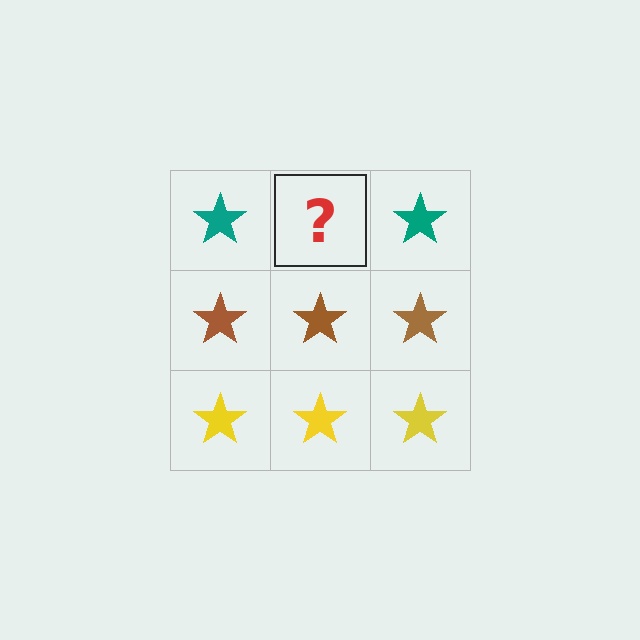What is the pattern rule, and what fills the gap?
The rule is that each row has a consistent color. The gap should be filled with a teal star.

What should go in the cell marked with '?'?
The missing cell should contain a teal star.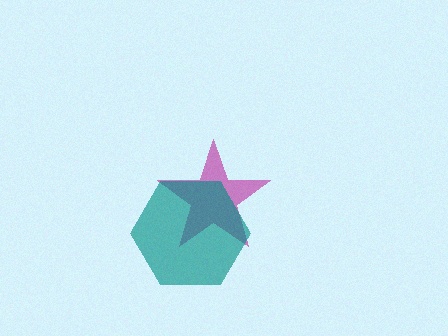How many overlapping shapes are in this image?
There are 2 overlapping shapes in the image.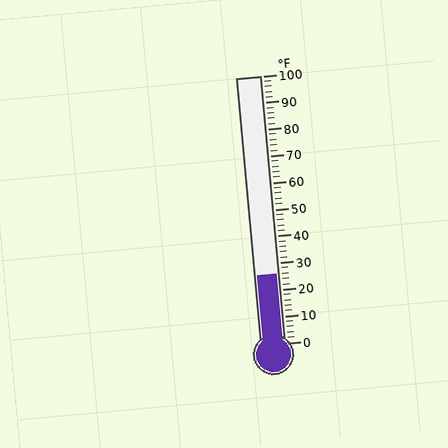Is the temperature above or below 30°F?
The temperature is below 30°F.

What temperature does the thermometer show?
The thermometer shows approximately 26°F.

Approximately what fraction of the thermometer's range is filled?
The thermometer is filled to approximately 25% of its range.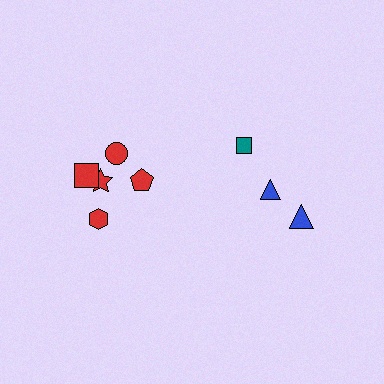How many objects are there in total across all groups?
There are 8 objects.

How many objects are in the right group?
There are 3 objects.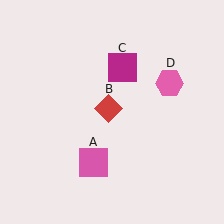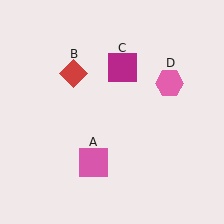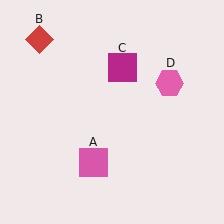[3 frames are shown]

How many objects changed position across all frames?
1 object changed position: red diamond (object B).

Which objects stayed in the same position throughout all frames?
Pink square (object A) and magenta square (object C) and pink hexagon (object D) remained stationary.